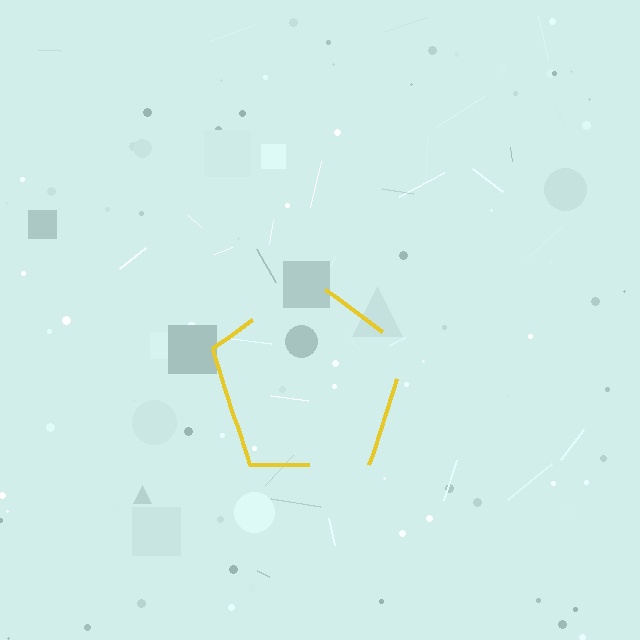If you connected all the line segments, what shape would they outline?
They would outline a pentagon.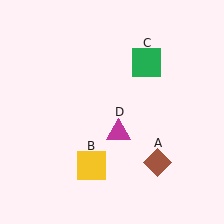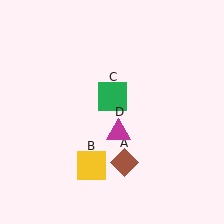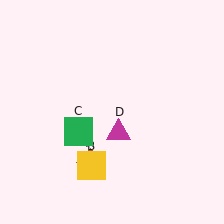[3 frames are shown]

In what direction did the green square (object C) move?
The green square (object C) moved down and to the left.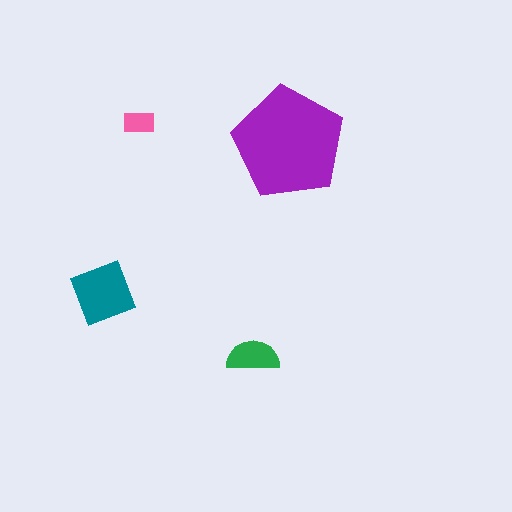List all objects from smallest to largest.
The pink rectangle, the green semicircle, the teal diamond, the purple pentagon.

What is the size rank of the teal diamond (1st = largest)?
2nd.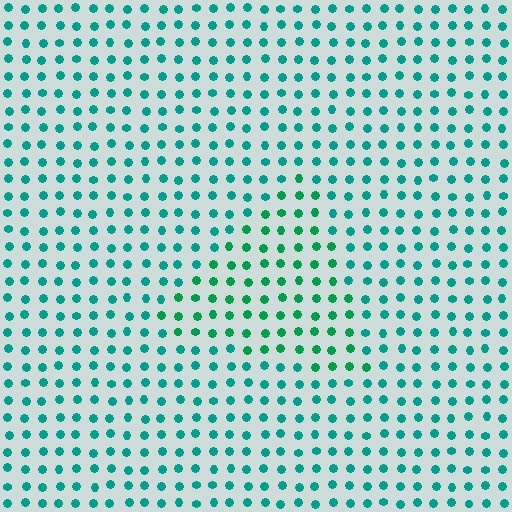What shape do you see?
I see a triangle.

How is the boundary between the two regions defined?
The boundary is defined purely by a slight shift in hue (about 26 degrees). Spacing, size, and orientation are identical on both sides.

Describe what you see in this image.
The image is filled with small teal elements in a uniform arrangement. A triangle-shaped region is visible where the elements are tinted to a slightly different hue, forming a subtle color boundary.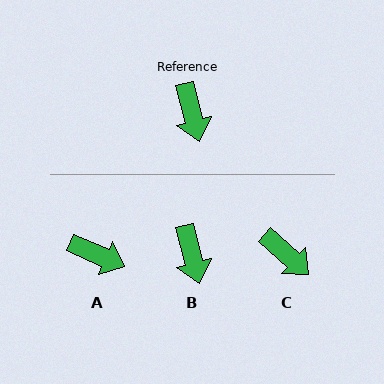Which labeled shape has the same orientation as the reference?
B.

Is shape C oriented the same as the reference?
No, it is off by about 33 degrees.